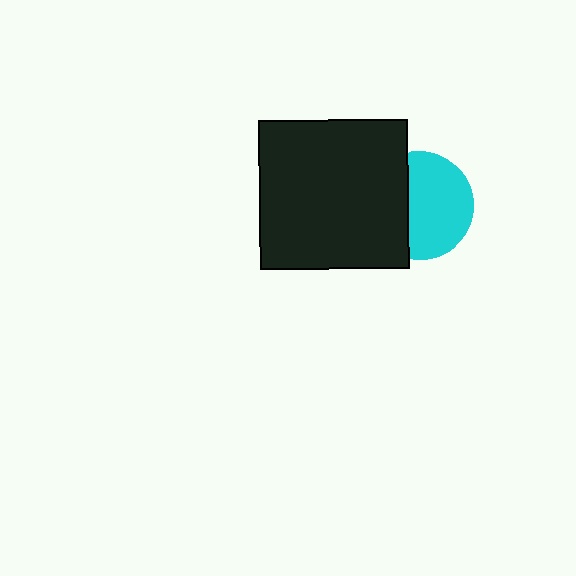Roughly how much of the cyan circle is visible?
About half of it is visible (roughly 63%).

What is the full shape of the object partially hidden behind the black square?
The partially hidden object is a cyan circle.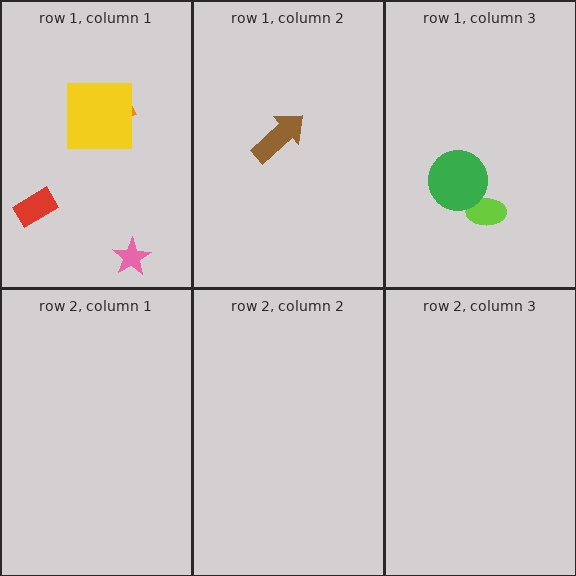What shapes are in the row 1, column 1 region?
The orange semicircle, the pink star, the red rectangle, the yellow square.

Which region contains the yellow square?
The row 1, column 1 region.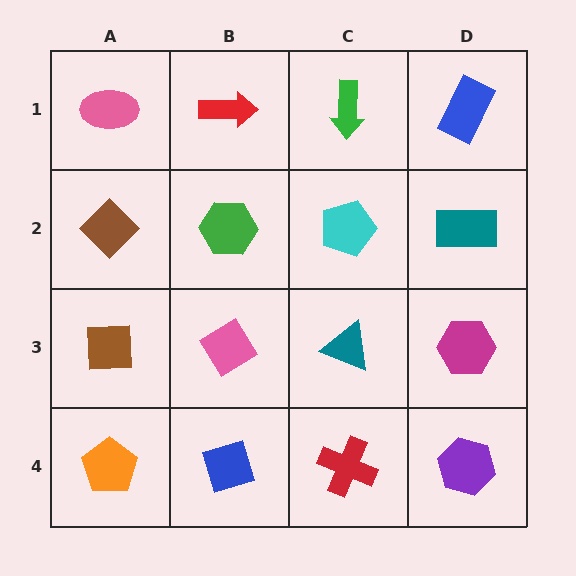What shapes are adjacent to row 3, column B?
A green hexagon (row 2, column B), a blue diamond (row 4, column B), a brown square (row 3, column A), a teal triangle (row 3, column C).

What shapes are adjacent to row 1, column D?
A teal rectangle (row 2, column D), a green arrow (row 1, column C).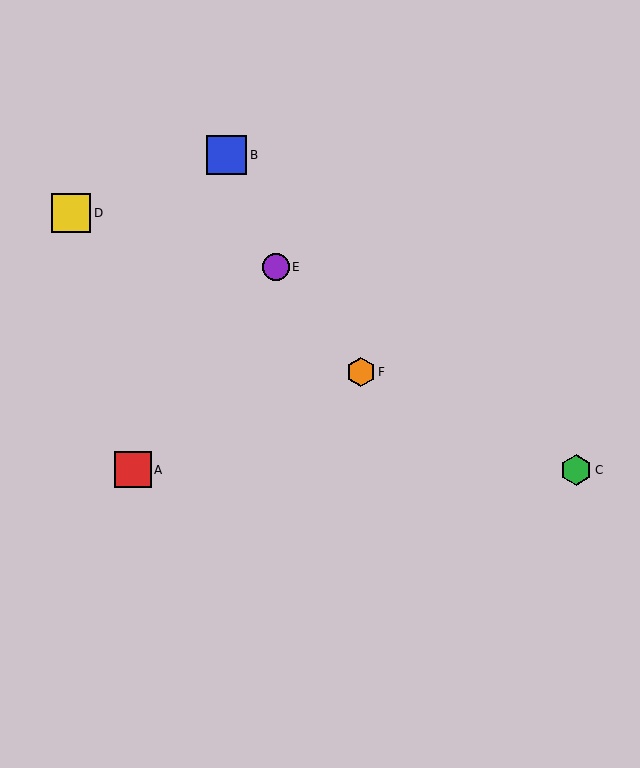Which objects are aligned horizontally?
Objects A, C are aligned horizontally.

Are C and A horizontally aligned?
Yes, both are at y≈470.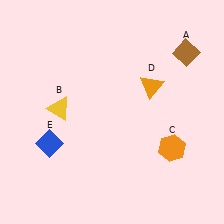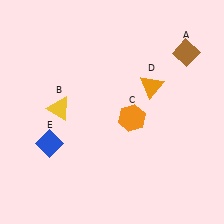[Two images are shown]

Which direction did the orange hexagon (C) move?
The orange hexagon (C) moved left.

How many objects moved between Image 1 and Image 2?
1 object moved between the two images.